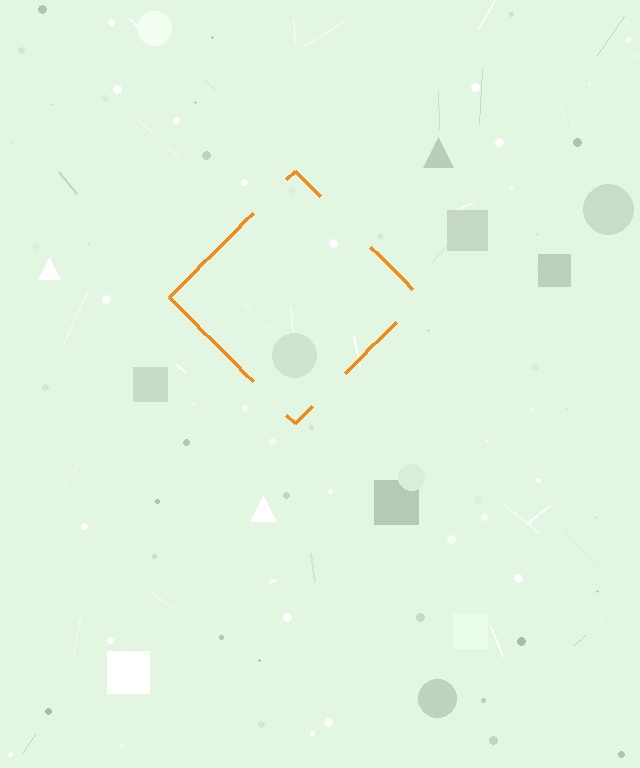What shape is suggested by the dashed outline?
The dashed outline suggests a diamond.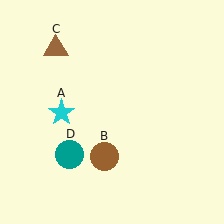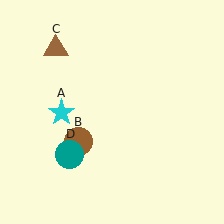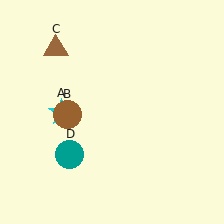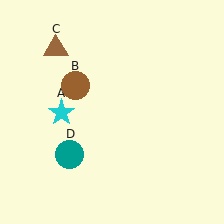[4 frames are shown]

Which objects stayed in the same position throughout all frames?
Cyan star (object A) and brown triangle (object C) and teal circle (object D) remained stationary.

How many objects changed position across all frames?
1 object changed position: brown circle (object B).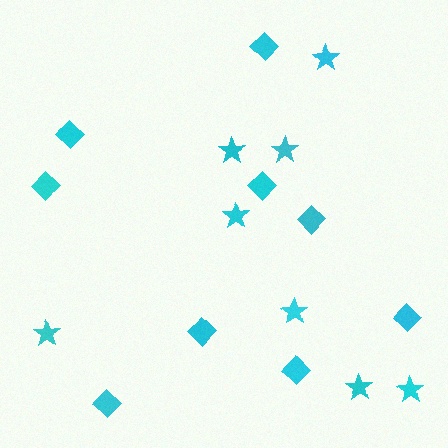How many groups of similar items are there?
There are 2 groups: one group of stars (8) and one group of diamonds (9).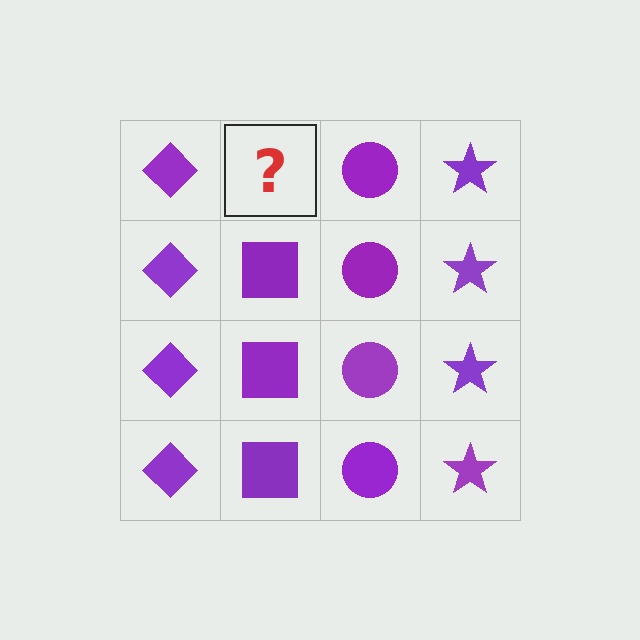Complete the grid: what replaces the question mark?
The question mark should be replaced with a purple square.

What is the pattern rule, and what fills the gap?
The rule is that each column has a consistent shape. The gap should be filled with a purple square.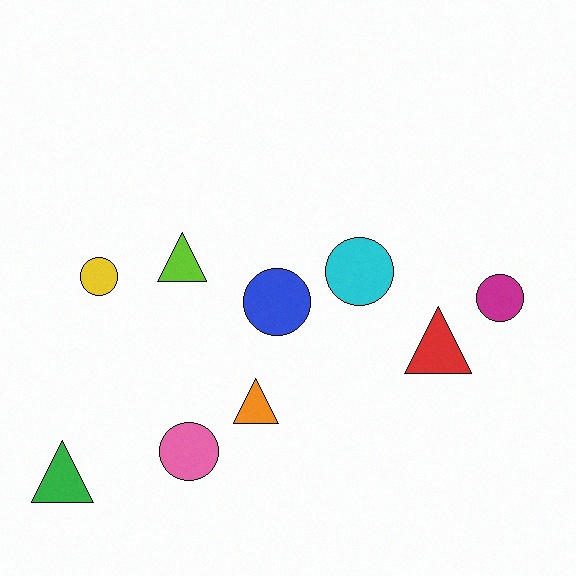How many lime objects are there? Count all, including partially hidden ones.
There is 1 lime object.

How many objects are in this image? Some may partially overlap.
There are 9 objects.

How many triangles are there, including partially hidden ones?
There are 4 triangles.